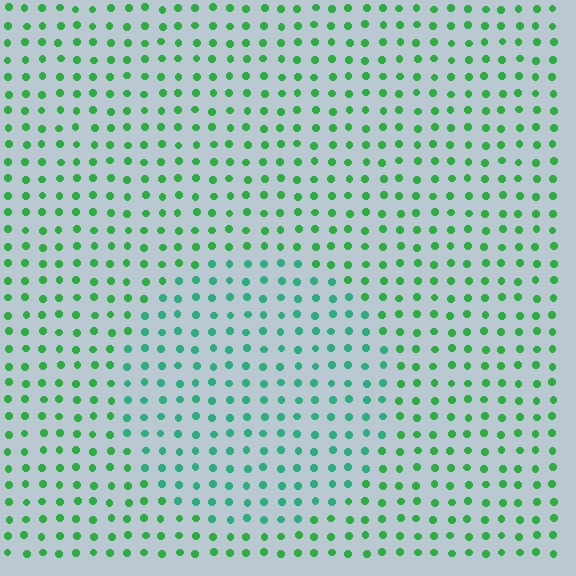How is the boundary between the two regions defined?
The boundary is defined purely by a slight shift in hue (about 28 degrees). Spacing, size, and orientation are identical on both sides.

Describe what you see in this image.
The image is filled with small green elements in a uniform arrangement. A circle-shaped region is visible where the elements are tinted to a slightly different hue, forming a subtle color boundary.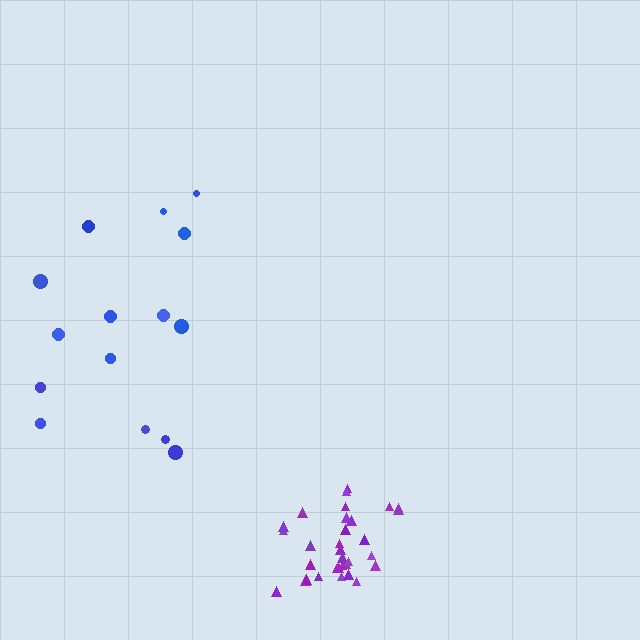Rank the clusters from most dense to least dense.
purple, blue.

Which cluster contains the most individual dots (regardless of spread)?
Purple (32).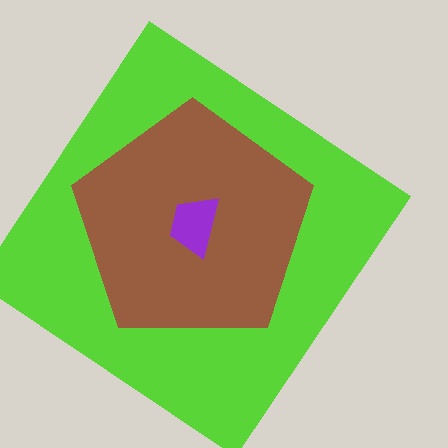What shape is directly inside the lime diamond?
The brown pentagon.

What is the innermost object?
The purple trapezoid.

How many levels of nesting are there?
3.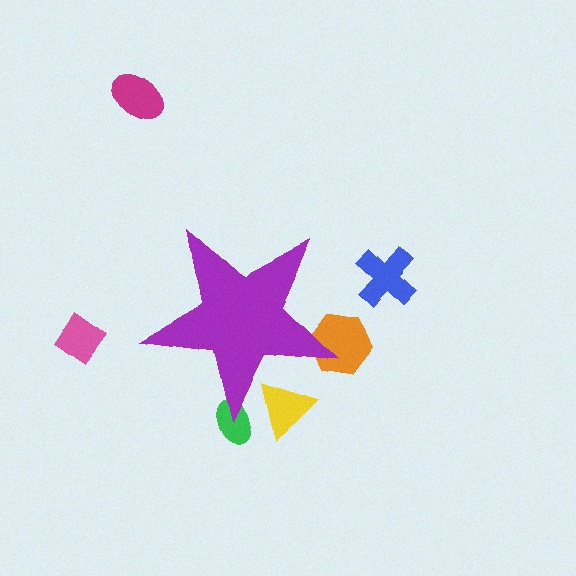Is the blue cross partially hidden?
No, the blue cross is fully visible.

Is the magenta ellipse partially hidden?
No, the magenta ellipse is fully visible.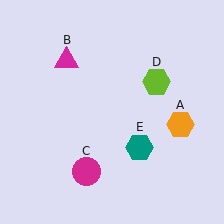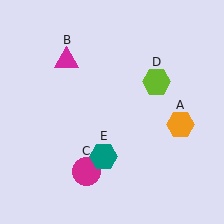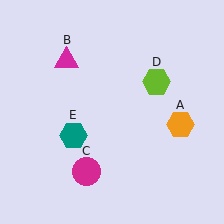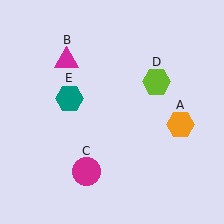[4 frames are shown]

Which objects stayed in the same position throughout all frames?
Orange hexagon (object A) and magenta triangle (object B) and magenta circle (object C) and lime hexagon (object D) remained stationary.